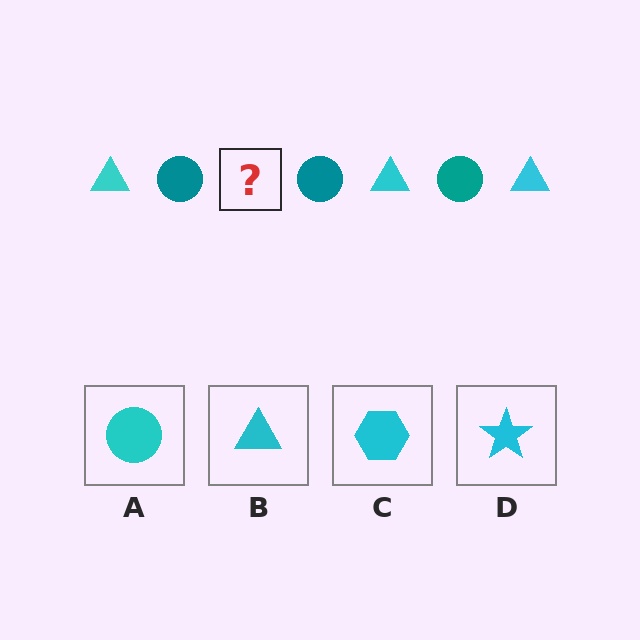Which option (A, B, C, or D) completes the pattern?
B.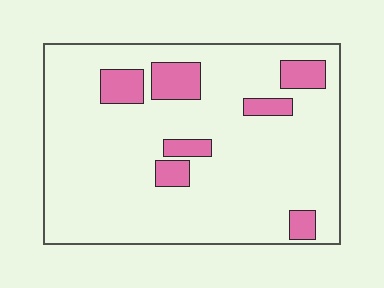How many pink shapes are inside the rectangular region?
7.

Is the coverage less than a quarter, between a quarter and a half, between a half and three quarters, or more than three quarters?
Less than a quarter.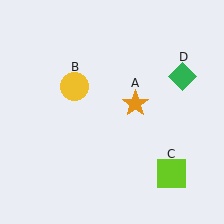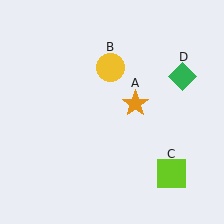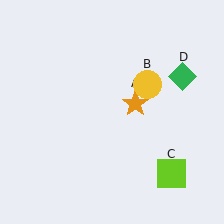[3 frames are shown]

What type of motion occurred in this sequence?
The yellow circle (object B) rotated clockwise around the center of the scene.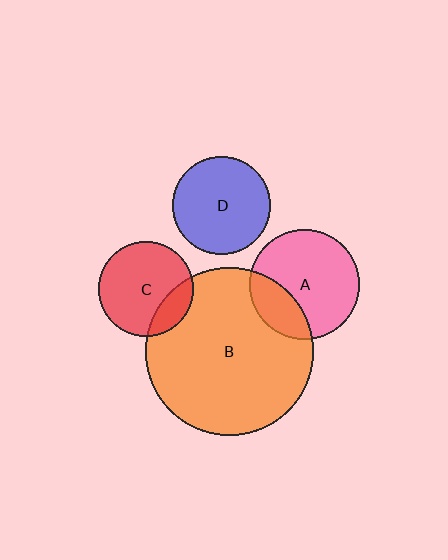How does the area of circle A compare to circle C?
Approximately 1.3 times.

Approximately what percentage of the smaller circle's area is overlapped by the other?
Approximately 25%.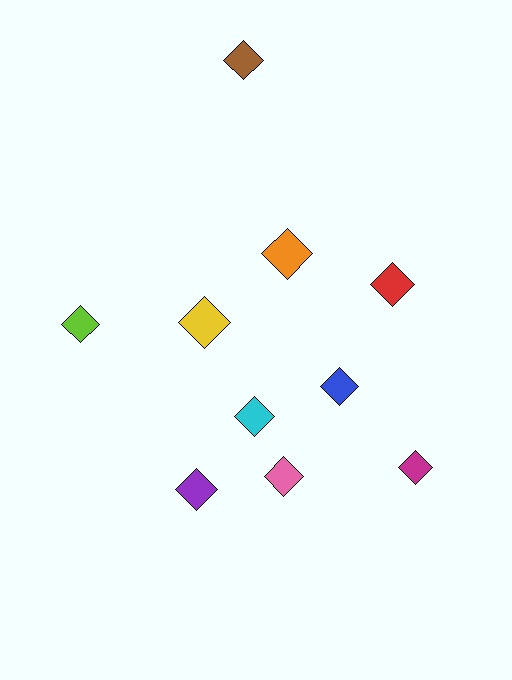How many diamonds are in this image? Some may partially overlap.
There are 10 diamonds.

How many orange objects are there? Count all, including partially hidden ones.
There is 1 orange object.